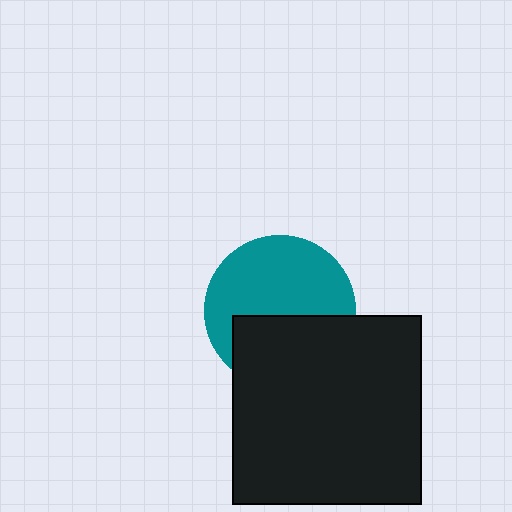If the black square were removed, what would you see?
You would see the complete teal circle.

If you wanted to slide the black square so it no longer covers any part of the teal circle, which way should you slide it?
Slide it down — that is the most direct way to separate the two shapes.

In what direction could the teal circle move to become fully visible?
The teal circle could move up. That would shift it out from behind the black square entirely.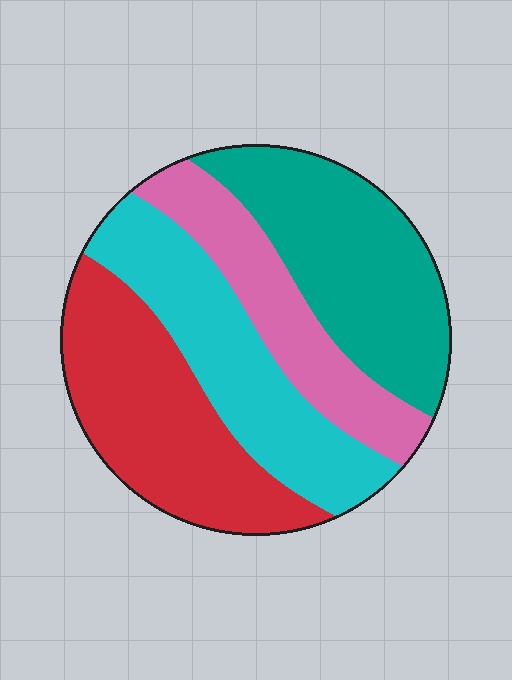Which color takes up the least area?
Pink, at roughly 20%.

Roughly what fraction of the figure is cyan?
Cyan covers 25% of the figure.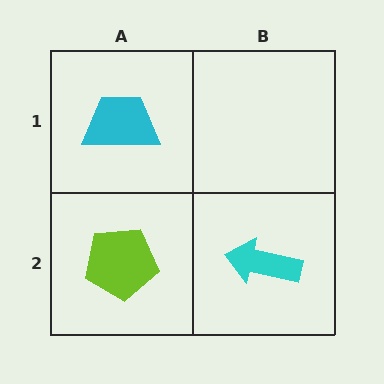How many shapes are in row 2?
2 shapes.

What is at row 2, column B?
A cyan arrow.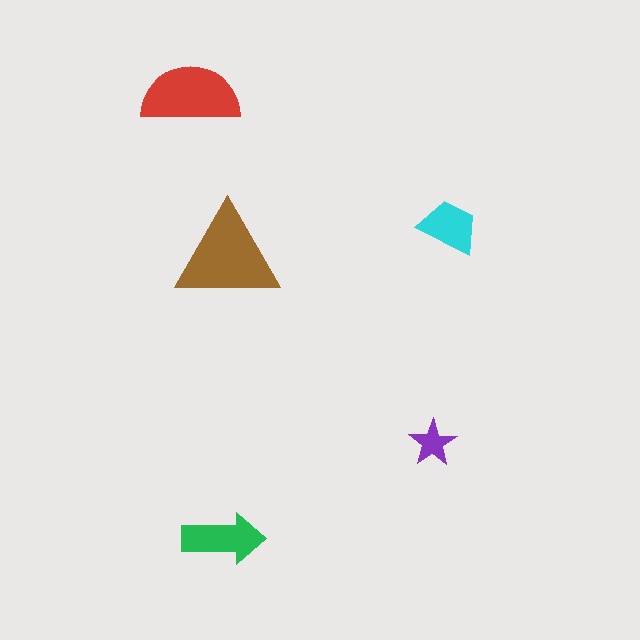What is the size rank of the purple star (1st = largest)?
5th.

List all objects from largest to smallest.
The brown triangle, the red semicircle, the green arrow, the cyan trapezoid, the purple star.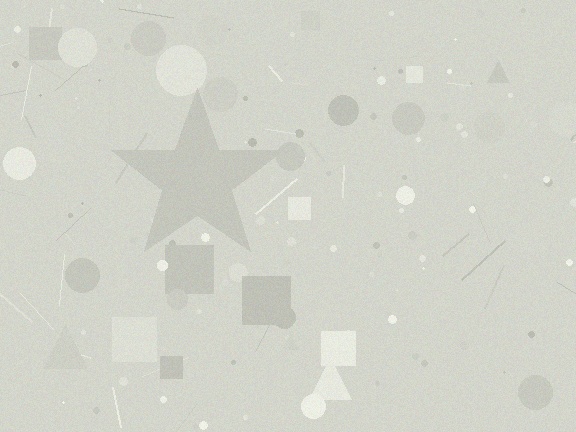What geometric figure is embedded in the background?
A star is embedded in the background.